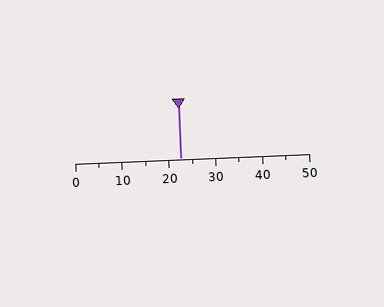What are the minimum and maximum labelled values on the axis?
The axis runs from 0 to 50.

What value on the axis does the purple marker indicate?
The marker indicates approximately 22.5.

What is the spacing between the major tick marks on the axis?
The major ticks are spaced 10 apart.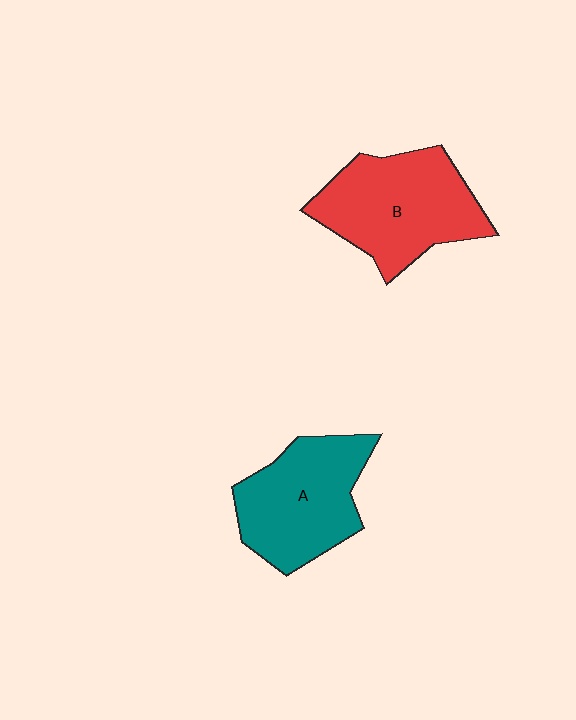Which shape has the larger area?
Shape B (red).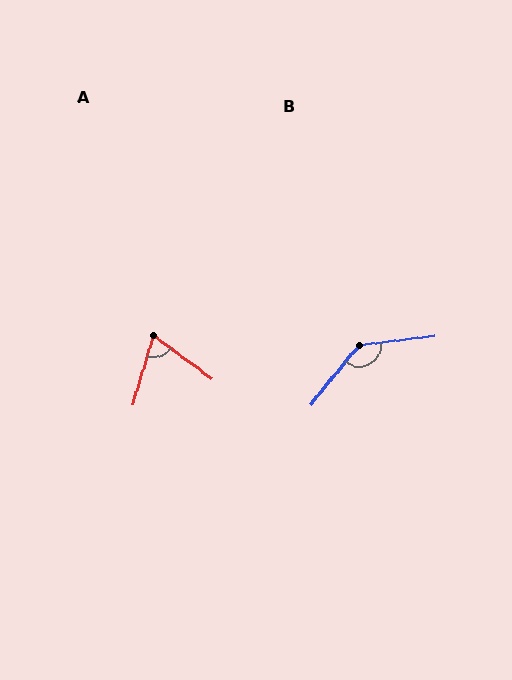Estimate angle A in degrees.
Approximately 70 degrees.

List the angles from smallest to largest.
A (70°), B (136°).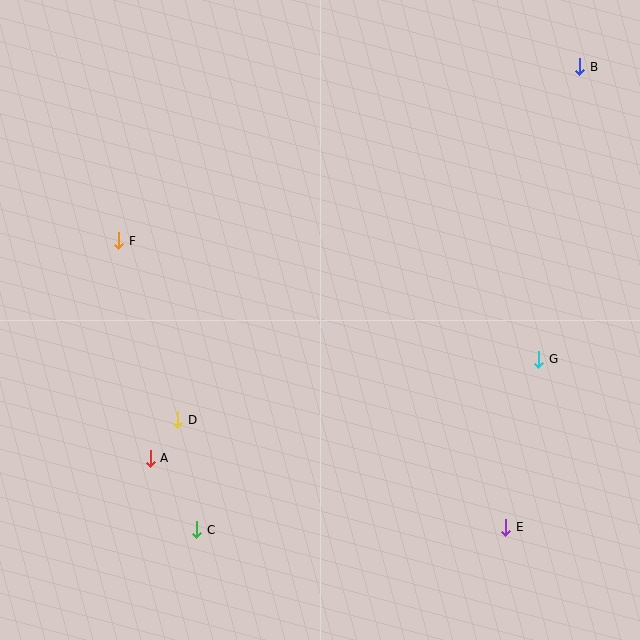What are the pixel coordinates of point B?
Point B is at (580, 67).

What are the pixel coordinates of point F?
Point F is at (119, 241).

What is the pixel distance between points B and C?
The distance between B and C is 601 pixels.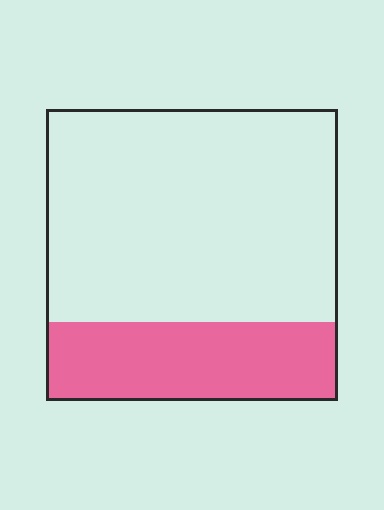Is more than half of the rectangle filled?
No.